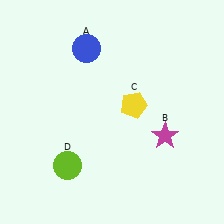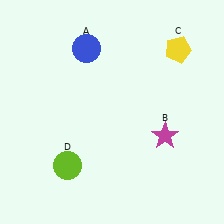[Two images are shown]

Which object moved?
The yellow pentagon (C) moved up.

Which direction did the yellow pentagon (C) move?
The yellow pentagon (C) moved up.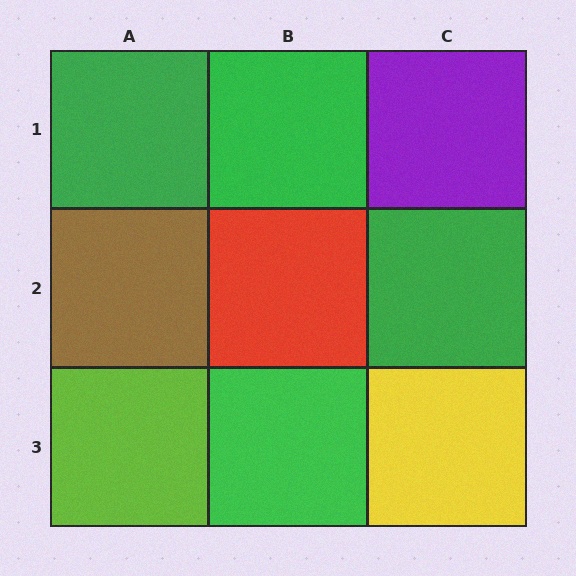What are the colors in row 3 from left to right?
Lime, green, yellow.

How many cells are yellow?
1 cell is yellow.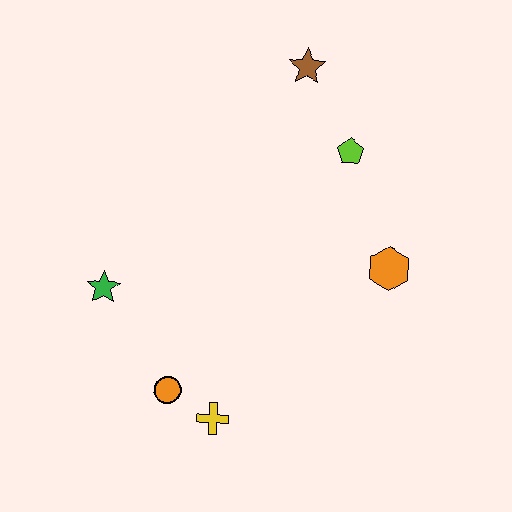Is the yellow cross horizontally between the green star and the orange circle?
No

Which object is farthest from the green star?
The brown star is farthest from the green star.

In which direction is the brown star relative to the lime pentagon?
The brown star is above the lime pentagon.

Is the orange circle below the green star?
Yes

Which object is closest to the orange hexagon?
The lime pentagon is closest to the orange hexagon.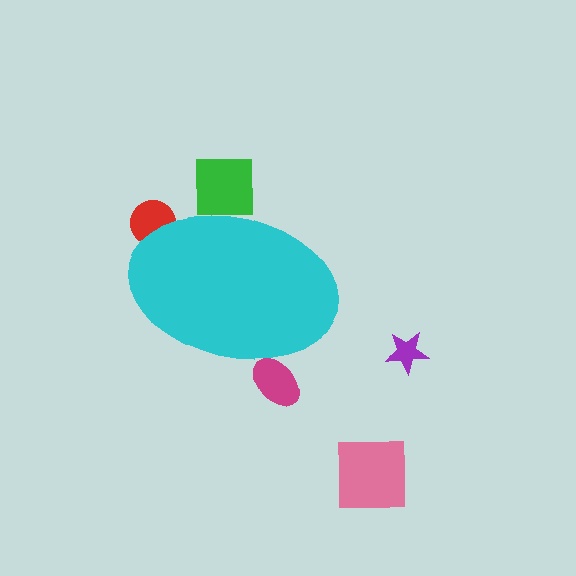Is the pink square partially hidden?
No, the pink square is fully visible.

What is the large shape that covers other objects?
A cyan ellipse.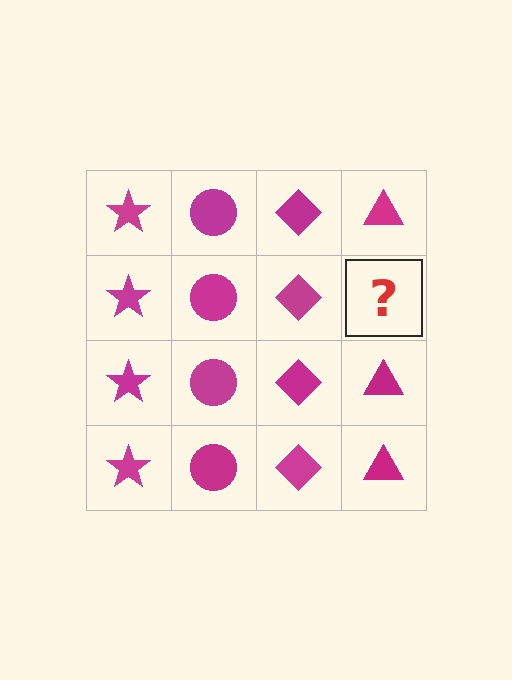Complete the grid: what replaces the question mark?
The question mark should be replaced with a magenta triangle.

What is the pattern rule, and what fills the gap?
The rule is that each column has a consistent shape. The gap should be filled with a magenta triangle.